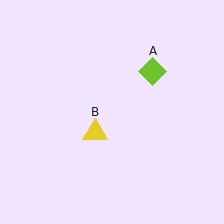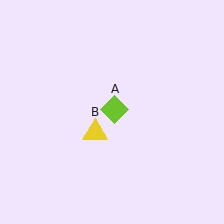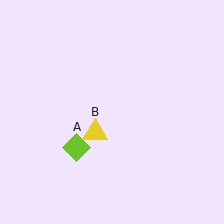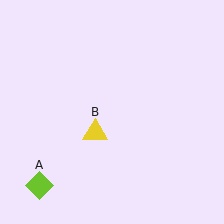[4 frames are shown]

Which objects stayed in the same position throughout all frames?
Yellow triangle (object B) remained stationary.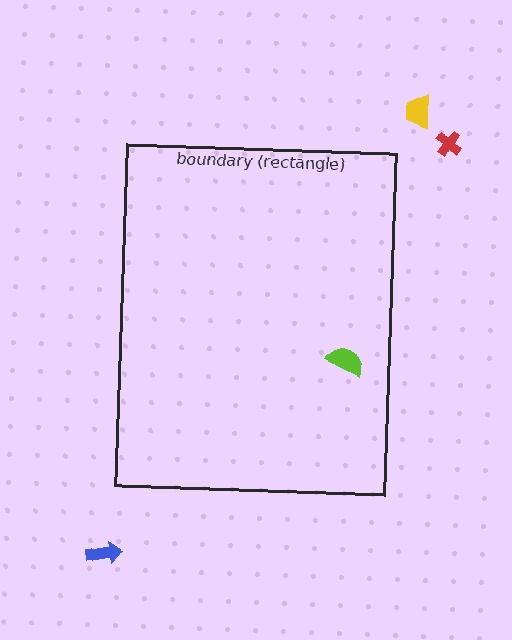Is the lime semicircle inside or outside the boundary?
Inside.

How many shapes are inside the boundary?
1 inside, 3 outside.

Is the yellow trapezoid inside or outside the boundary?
Outside.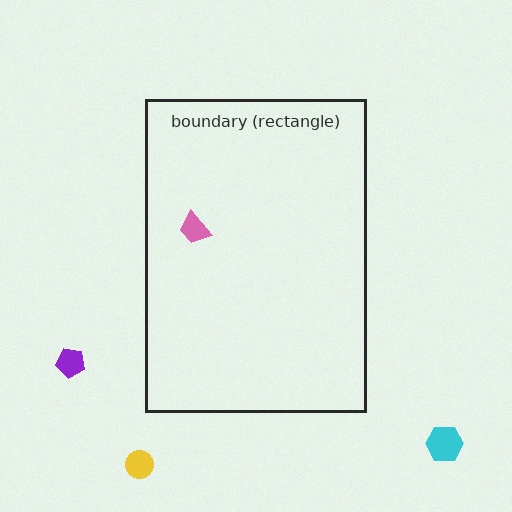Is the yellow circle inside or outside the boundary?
Outside.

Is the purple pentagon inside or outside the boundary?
Outside.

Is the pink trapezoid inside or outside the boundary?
Inside.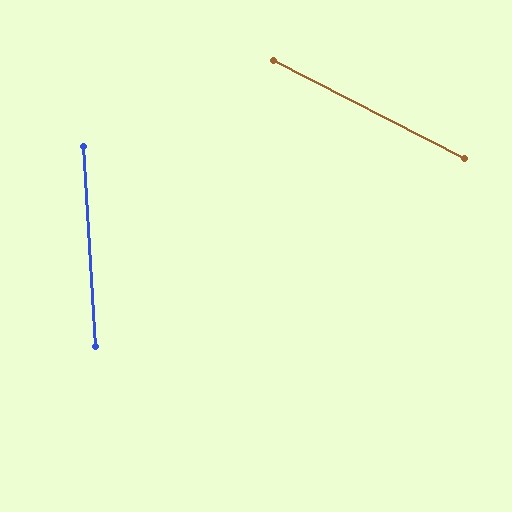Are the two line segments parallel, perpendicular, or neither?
Neither parallel nor perpendicular — they differ by about 59°.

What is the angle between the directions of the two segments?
Approximately 59 degrees.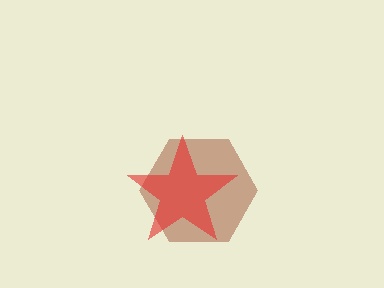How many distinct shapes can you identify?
There are 2 distinct shapes: a brown hexagon, a red star.